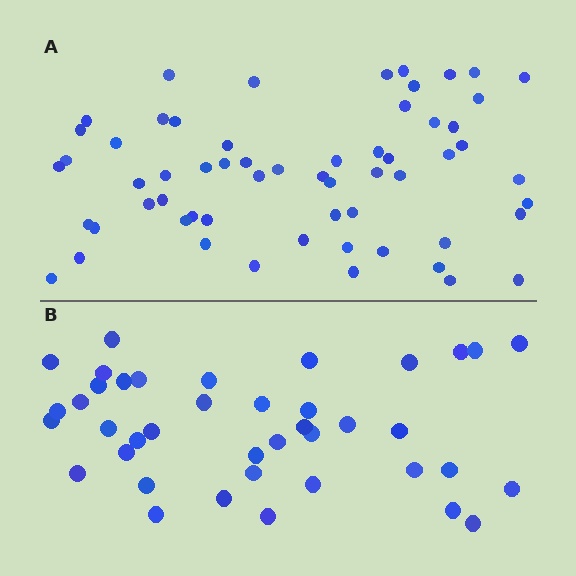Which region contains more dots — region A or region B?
Region A (the top region) has more dots.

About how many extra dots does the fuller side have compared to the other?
Region A has approximately 20 more dots than region B.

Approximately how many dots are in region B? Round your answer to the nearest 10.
About 40 dots.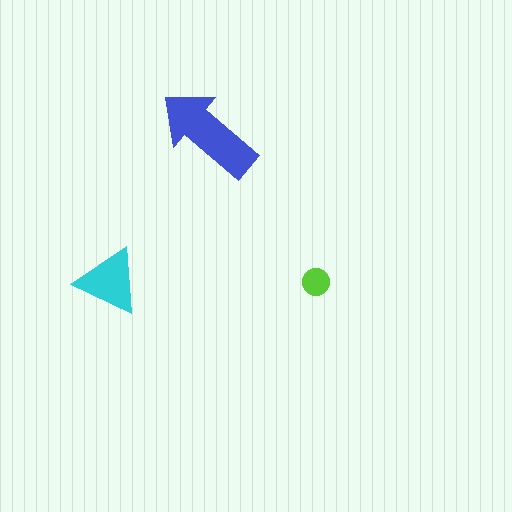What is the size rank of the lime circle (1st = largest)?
3rd.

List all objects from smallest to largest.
The lime circle, the cyan triangle, the blue arrow.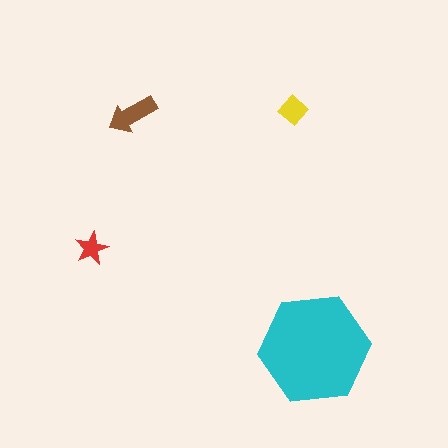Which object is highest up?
The yellow diamond is topmost.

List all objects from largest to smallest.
The cyan hexagon, the brown arrow, the yellow diamond, the red star.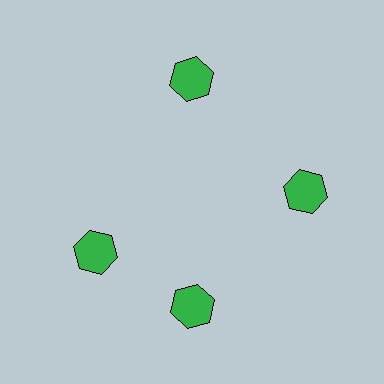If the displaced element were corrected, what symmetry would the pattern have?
It would have 4-fold rotational symmetry — the pattern would map onto itself every 90 degrees.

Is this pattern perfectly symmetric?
No. The 4 green hexagons are arranged in a ring, but one element near the 9 o'clock position is rotated out of alignment along the ring, breaking the 4-fold rotational symmetry.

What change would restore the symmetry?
The symmetry would be restored by rotating it back into even spacing with its neighbors so that all 4 hexagons sit at equal angles and equal distance from the center.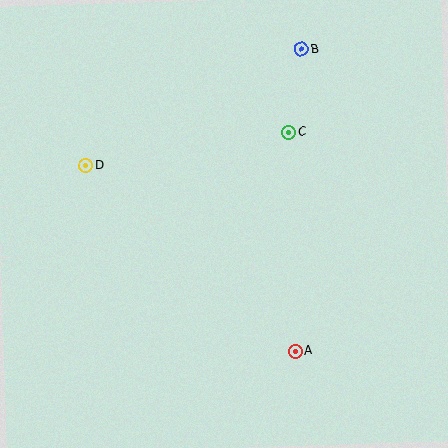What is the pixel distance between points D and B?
The distance between D and B is 245 pixels.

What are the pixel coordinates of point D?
Point D is at (86, 166).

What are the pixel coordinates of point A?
Point A is at (295, 351).